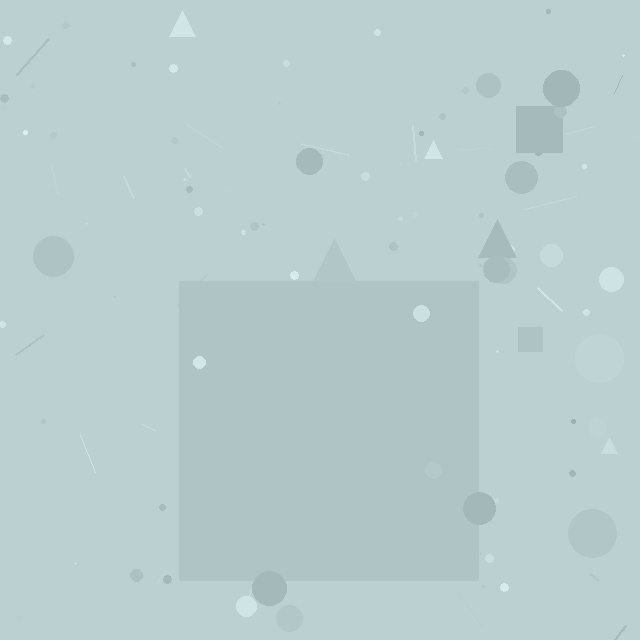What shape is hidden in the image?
A square is hidden in the image.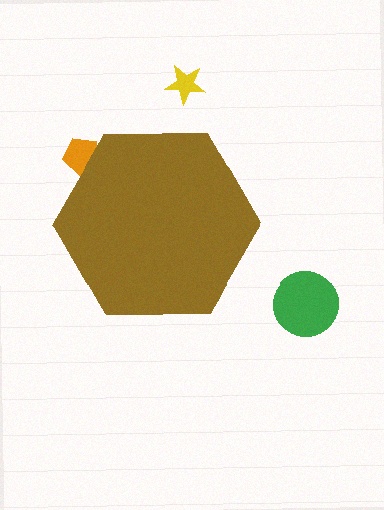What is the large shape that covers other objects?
A brown hexagon.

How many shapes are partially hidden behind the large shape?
1 shape is partially hidden.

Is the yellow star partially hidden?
No, the yellow star is fully visible.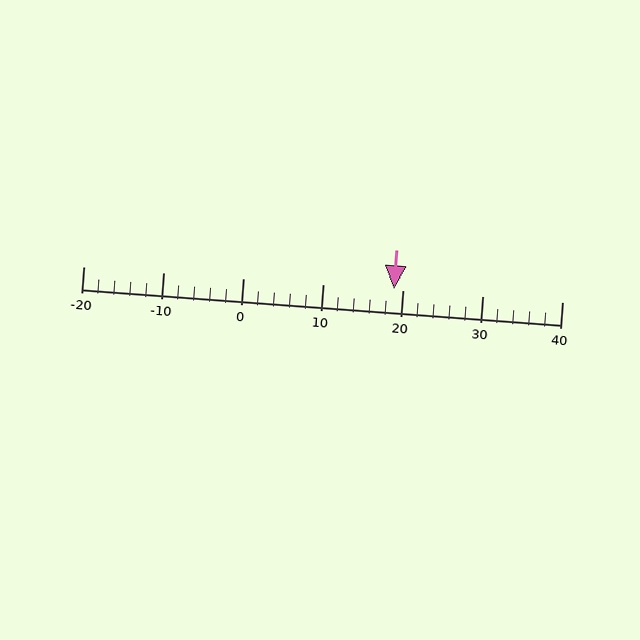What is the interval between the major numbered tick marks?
The major tick marks are spaced 10 units apart.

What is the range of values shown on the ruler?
The ruler shows values from -20 to 40.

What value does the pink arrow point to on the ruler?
The pink arrow points to approximately 19.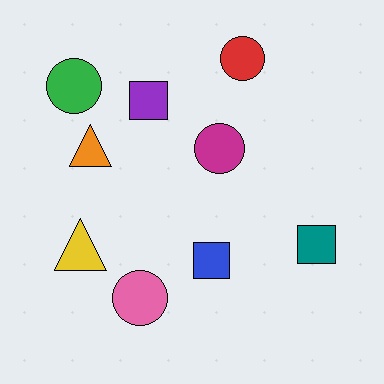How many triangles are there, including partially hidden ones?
There are 2 triangles.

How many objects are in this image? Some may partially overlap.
There are 9 objects.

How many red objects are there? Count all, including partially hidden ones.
There is 1 red object.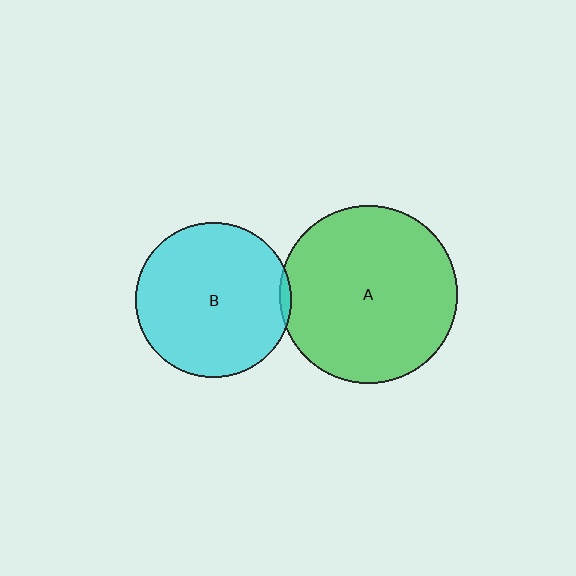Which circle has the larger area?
Circle A (green).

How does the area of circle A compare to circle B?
Approximately 1.3 times.